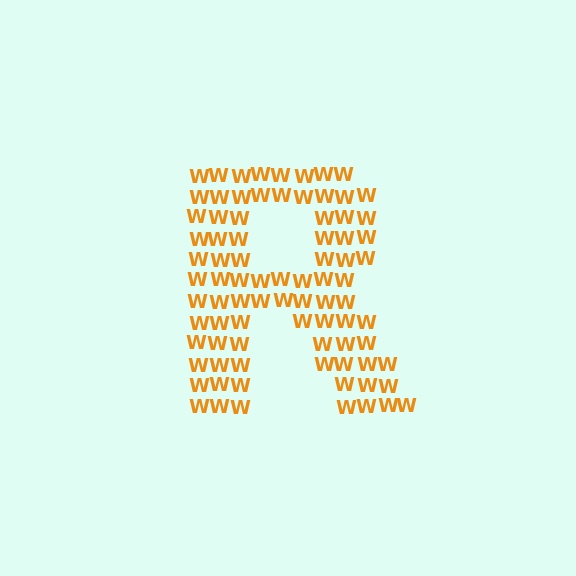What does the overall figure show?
The overall figure shows the letter R.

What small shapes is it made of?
It is made of small letter W's.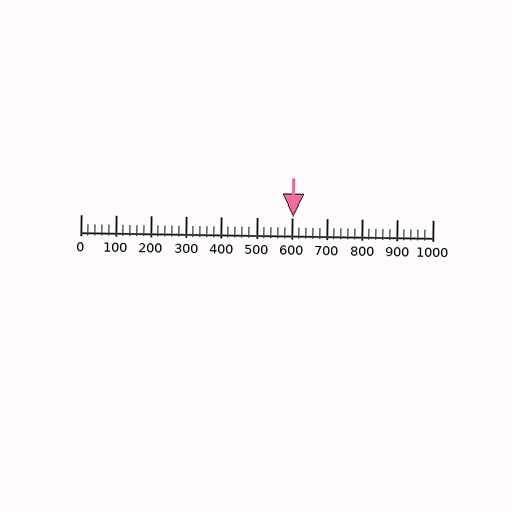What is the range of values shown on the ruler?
The ruler shows values from 0 to 1000.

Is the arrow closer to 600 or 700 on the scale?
The arrow is closer to 600.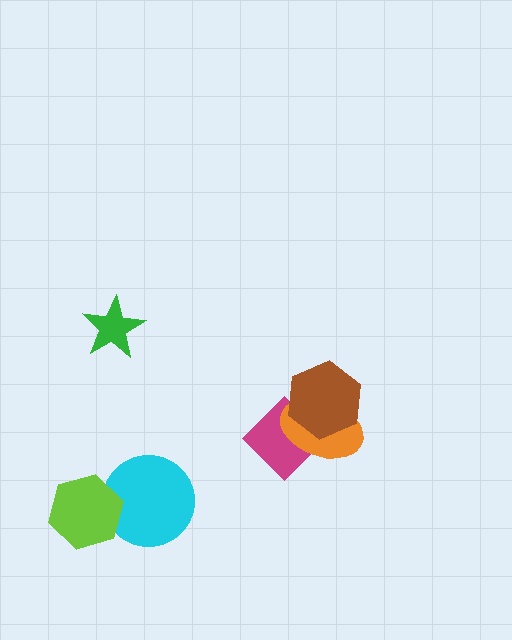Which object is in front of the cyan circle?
The lime hexagon is in front of the cyan circle.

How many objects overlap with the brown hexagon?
2 objects overlap with the brown hexagon.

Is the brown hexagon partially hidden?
No, no other shape covers it.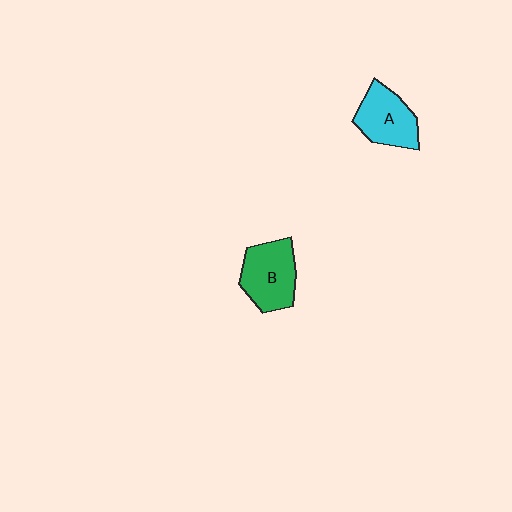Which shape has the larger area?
Shape B (green).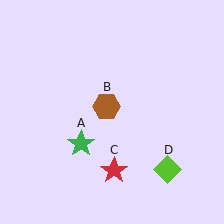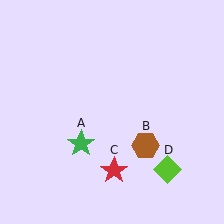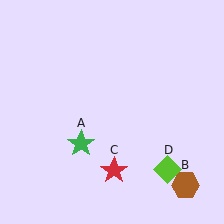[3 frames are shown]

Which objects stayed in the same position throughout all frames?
Green star (object A) and red star (object C) and lime diamond (object D) remained stationary.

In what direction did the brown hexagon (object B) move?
The brown hexagon (object B) moved down and to the right.